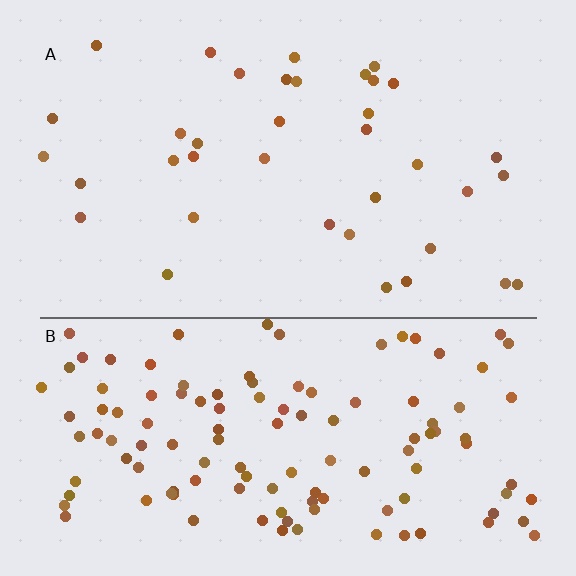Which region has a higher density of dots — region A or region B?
B (the bottom).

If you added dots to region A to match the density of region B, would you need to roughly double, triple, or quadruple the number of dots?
Approximately triple.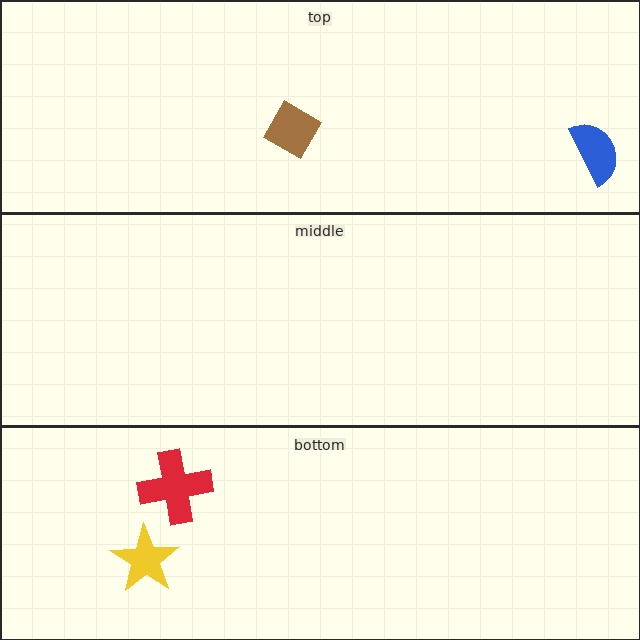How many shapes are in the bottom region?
2.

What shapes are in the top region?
The blue semicircle, the brown diamond.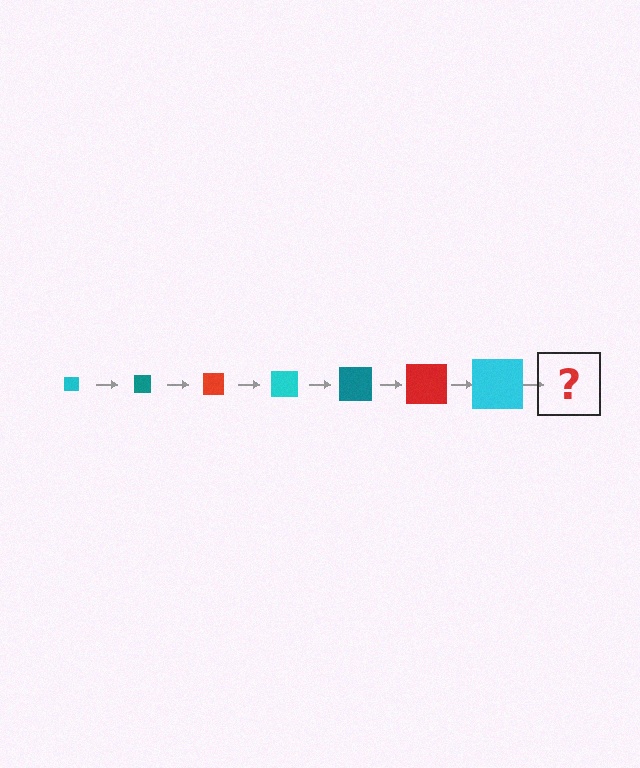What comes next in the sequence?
The next element should be a teal square, larger than the previous one.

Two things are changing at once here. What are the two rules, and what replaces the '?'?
The two rules are that the square grows larger each step and the color cycles through cyan, teal, and red. The '?' should be a teal square, larger than the previous one.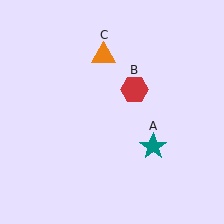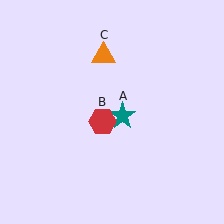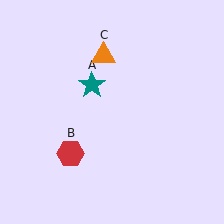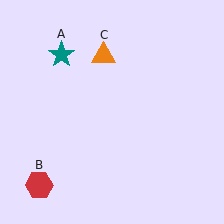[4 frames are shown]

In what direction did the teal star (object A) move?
The teal star (object A) moved up and to the left.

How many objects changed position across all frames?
2 objects changed position: teal star (object A), red hexagon (object B).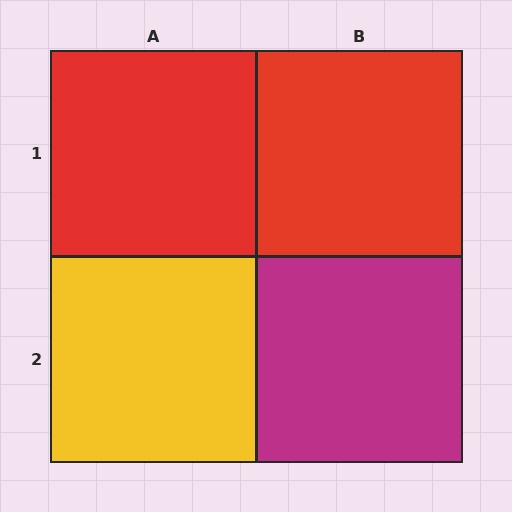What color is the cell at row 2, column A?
Yellow.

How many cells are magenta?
1 cell is magenta.